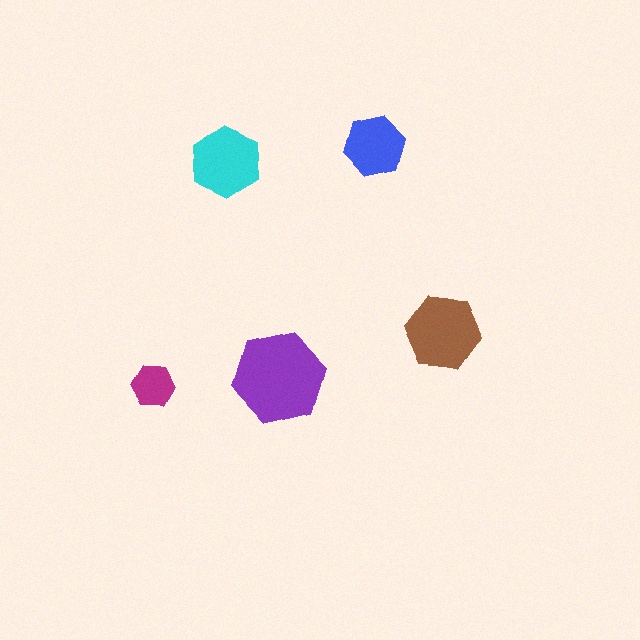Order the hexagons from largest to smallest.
the purple one, the brown one, the cyan one, the blue one, the magenta one.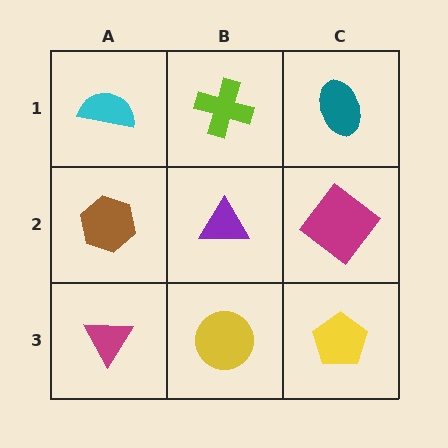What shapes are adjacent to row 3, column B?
A purple triangle (row 2, column B), a magenta triangle (row 3, column A), a yellow pentagon (row 3, column C).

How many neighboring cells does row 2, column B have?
4.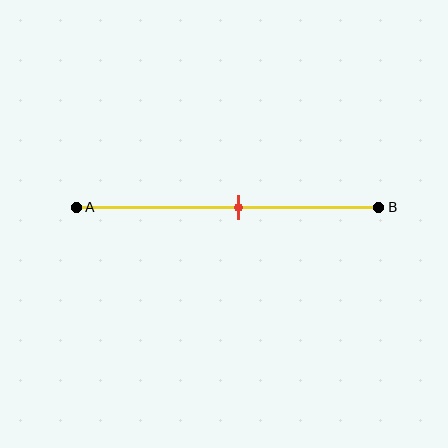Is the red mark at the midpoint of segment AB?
No, the mark is at about 55% from A, not at the 50% midpoint.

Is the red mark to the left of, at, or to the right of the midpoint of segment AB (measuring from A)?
The red mark is to the right of the midpoint of segment AB.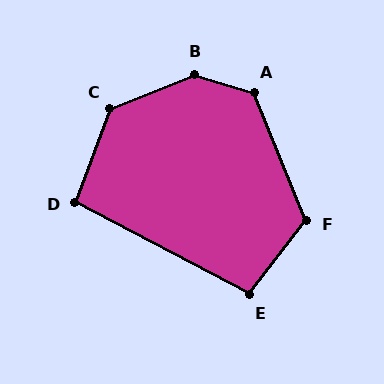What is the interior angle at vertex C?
Approximately 132 degrees (obtuse).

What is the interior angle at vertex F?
Approximately 121 degrees (obtuse).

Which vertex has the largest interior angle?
B, at approximately 142 degrees.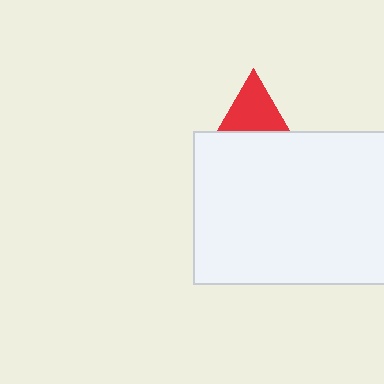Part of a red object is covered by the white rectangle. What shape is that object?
It is a triangle.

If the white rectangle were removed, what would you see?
You would see the complete red triangle.